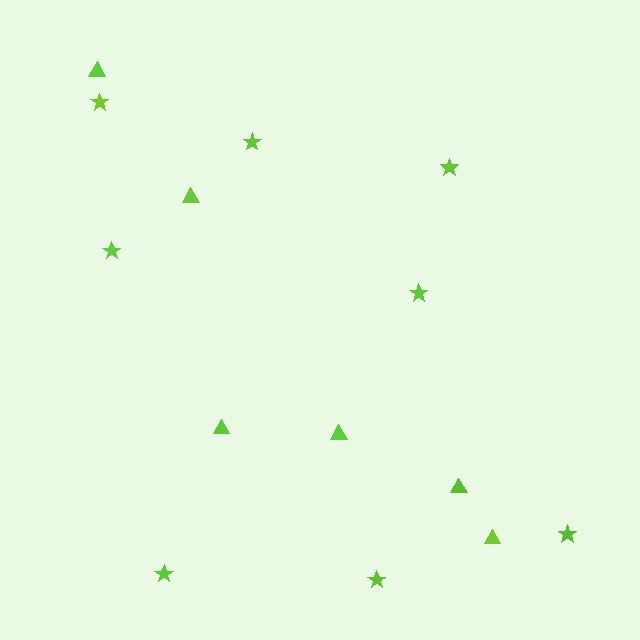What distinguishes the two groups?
There are 2 groups: one group of stars (8) and one group of triangles (6).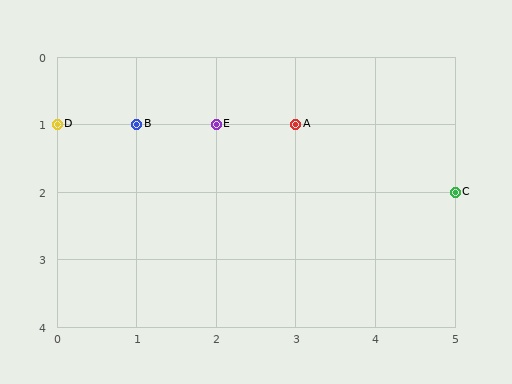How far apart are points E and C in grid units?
Points E and C are 3 columns and 1 row apart (about 3.2 grid units diagonally).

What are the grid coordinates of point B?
Point B is at grid coordinates (1, 1).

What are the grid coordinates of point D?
Point D is at grid coordinates (0, 1).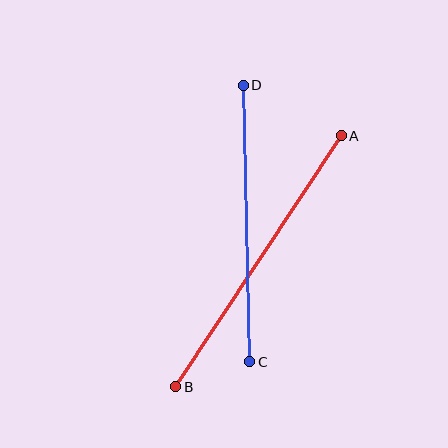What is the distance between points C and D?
The distance is approximately 277 pixels.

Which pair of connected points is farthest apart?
Points A and B are farthest apart.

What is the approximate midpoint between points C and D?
The midpoint is at approximately (247, 223) pixels.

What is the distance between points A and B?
The distance is approximately 301 pixels.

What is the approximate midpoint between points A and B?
The midpoint is at approximately (258, 261) pixels.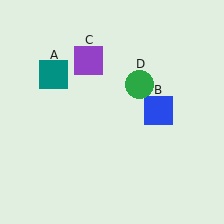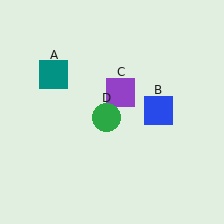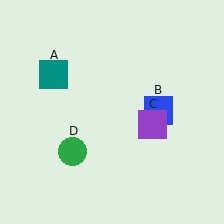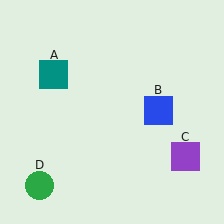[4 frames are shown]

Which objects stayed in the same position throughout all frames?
Teal square (object A) and blue square (object B) remained stationary.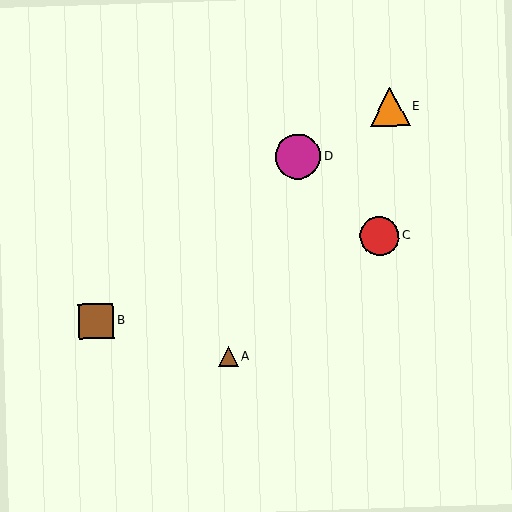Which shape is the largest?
The magenta circle (labeled D) is the largest.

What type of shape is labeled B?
Shape B is a brown square.